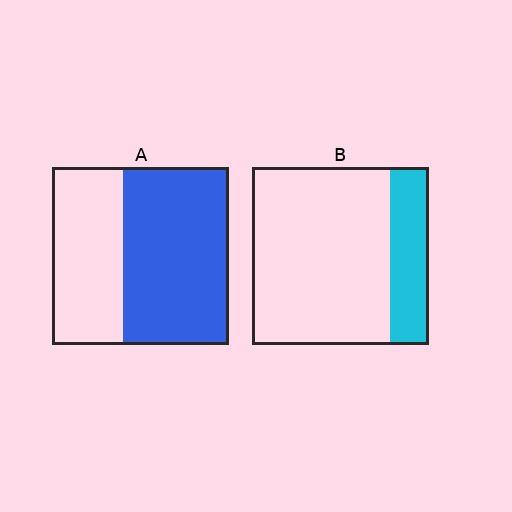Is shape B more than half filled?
No.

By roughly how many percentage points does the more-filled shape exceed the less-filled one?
By roughly 40 percentage points (A over B).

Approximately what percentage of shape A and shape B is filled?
A is approximately 60% and B is approximately 20%.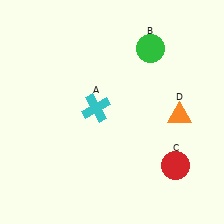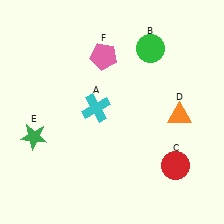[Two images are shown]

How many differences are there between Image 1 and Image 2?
There are 2 differences between the two images.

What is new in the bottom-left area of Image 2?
A green star (E) was added in the bottom-left area of Image 2.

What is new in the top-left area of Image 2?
A pink pentagon (F) was added in the top-left area of Image 2.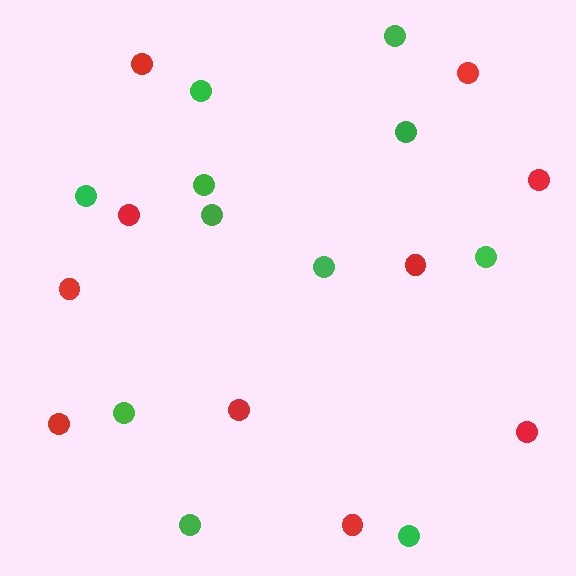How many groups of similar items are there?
There are 2 groups: one group of green circles (11) and one group of red circles (10).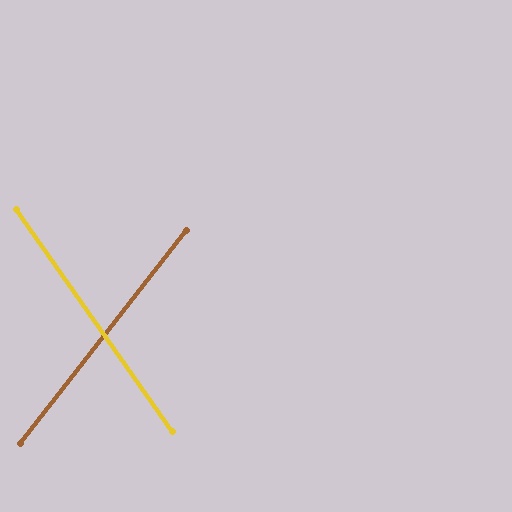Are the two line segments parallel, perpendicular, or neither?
Neither parallel nor perpendicular — they differ by about 73°.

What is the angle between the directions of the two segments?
Approximately 73 degrees.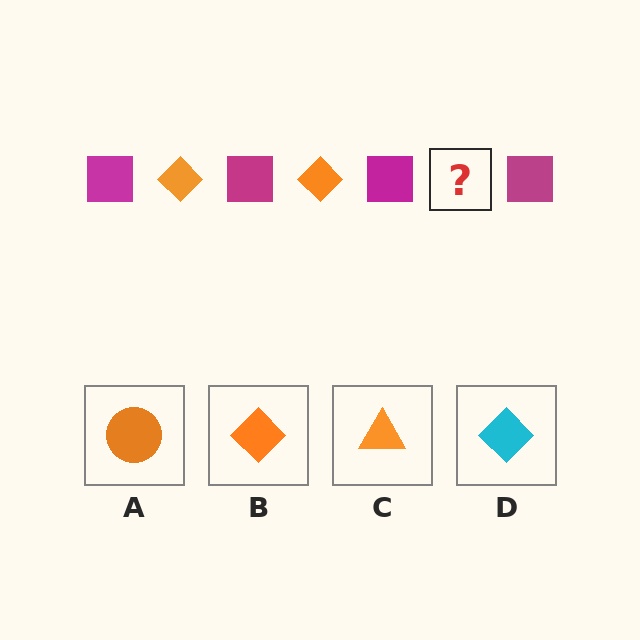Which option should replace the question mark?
Option B.